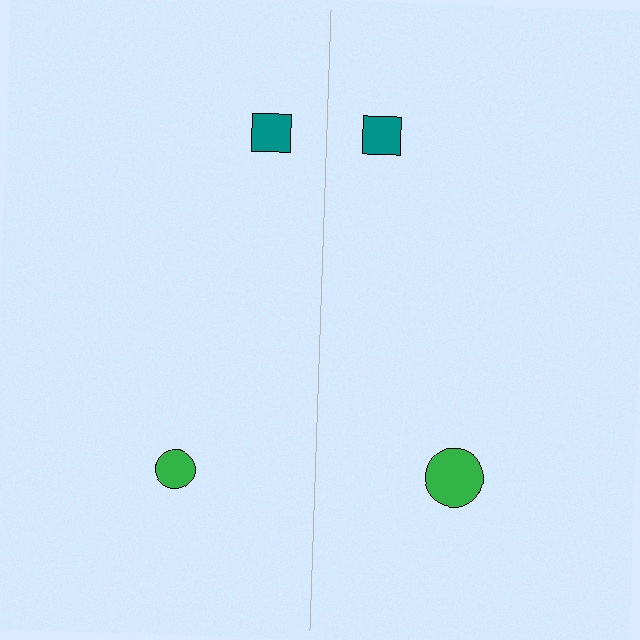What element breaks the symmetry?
The green circle on the right side has a different size than its mirror counterpart.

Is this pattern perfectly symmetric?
No, the pattern is not perfectly symmetric. The green circle on the right side has a different size than its mirror counterpart.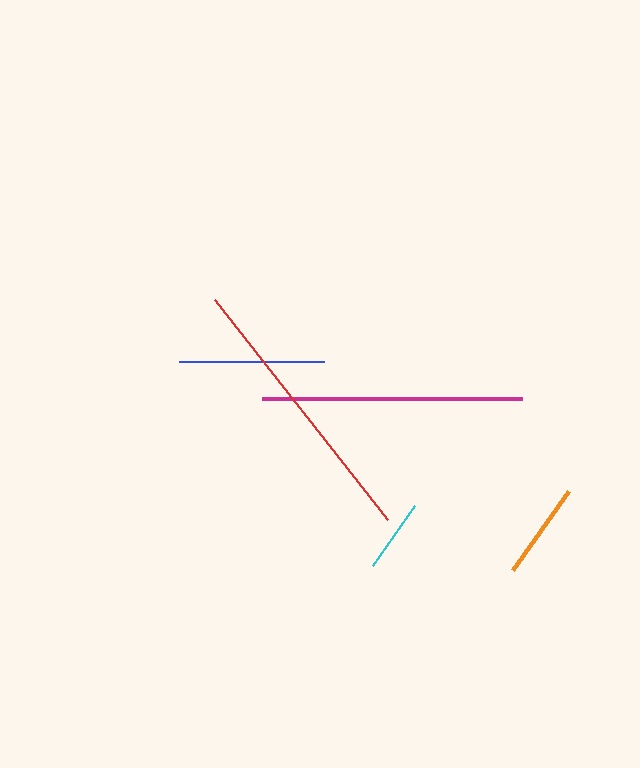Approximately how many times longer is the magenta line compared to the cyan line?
The magenta line is approximately 3.5 times the length of the cyan line.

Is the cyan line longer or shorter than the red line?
The red line is longer than the cyan line.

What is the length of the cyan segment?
The cyan segment is approximately 74 pixels long.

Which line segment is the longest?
The red line is the longest at approximately 280 pixels.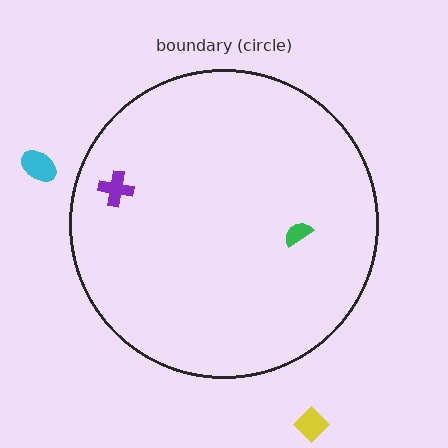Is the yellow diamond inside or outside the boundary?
Outside.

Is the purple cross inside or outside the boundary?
Inside.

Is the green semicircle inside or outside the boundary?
Inside.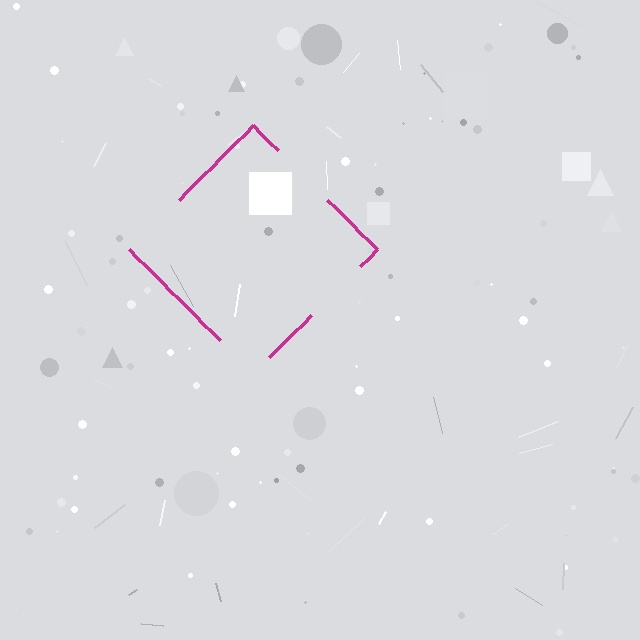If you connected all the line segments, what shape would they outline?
They would outline a diamond.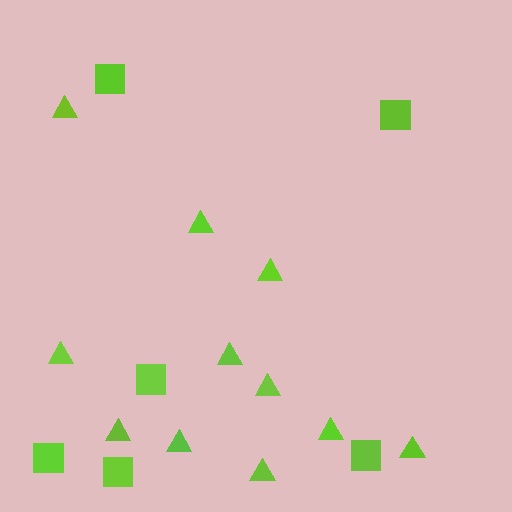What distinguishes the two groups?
There are 2 groups: one group of squares (6) and one group of triangles (11).